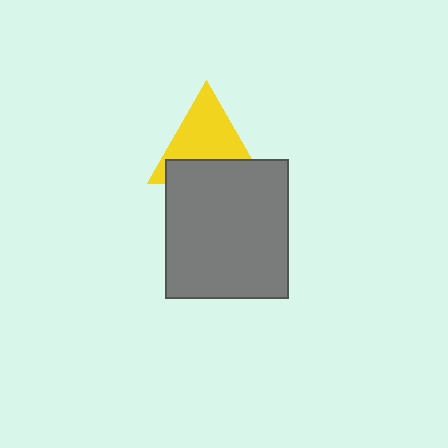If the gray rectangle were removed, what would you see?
You would see the complete yellow triangle.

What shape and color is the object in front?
The object in front is a gray rectangle.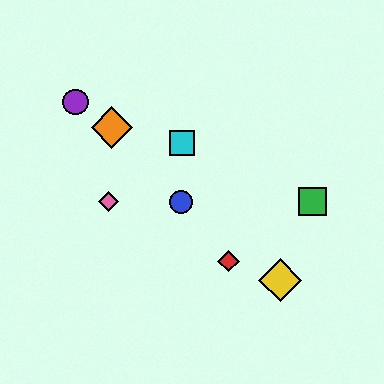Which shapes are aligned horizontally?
The blue circle, the green square, the pink diamond are aligned horizontally.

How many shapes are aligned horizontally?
3 shapes (the blue circle, the green square, the pink diamond) are aligned horizontally.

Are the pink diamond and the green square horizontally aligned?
Yes, both are at y≈202.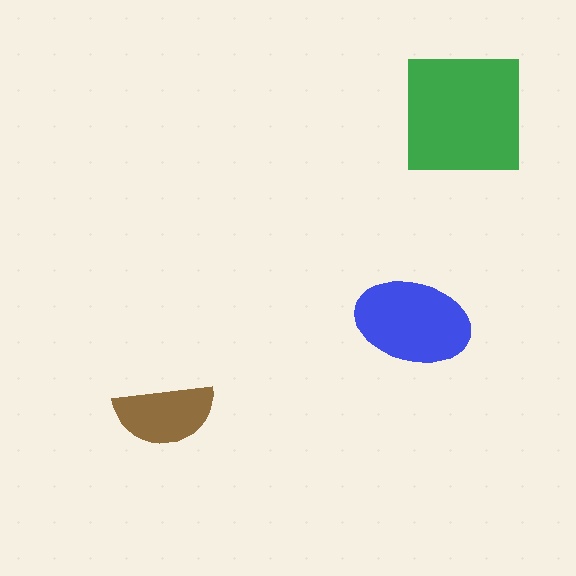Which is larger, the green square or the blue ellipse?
The green square.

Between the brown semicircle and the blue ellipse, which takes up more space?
The blue ellipse.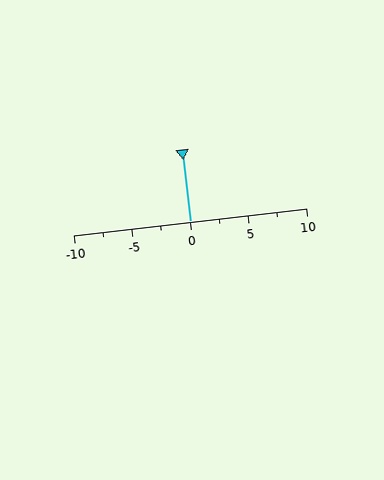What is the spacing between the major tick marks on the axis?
The major ticks are spaced 5 apart.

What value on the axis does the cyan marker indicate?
The marker indicates approximately 0.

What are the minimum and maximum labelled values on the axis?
The axis runs from -10 to 10.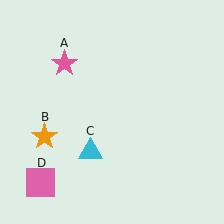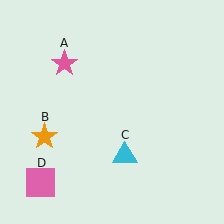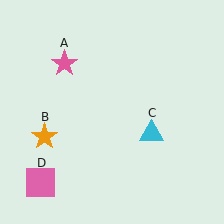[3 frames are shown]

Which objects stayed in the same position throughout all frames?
Pink star (object A) and orange star (object B) and pink square (object D) remained stationary.